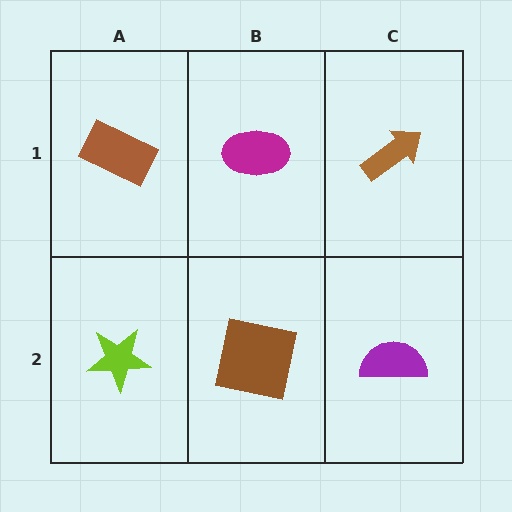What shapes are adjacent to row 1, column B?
A brown square (row 2, column B), a brown rectangle (row 1, column A), a brown arrow (row 1, column C).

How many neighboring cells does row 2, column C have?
2.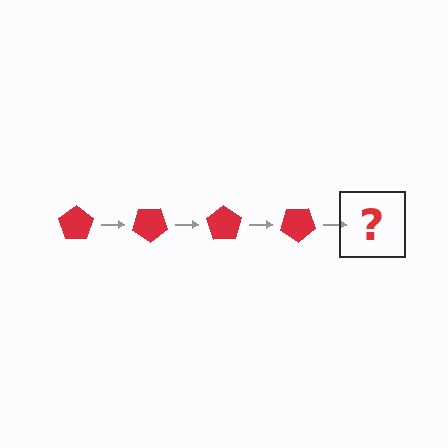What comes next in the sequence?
The next element should be a red pentagon rotated 140 degrees.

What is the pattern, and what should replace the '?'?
The pattern is that the pentagon rotates 35 degrees each step. The '?' should be a red pentagon rotated 140 degrees.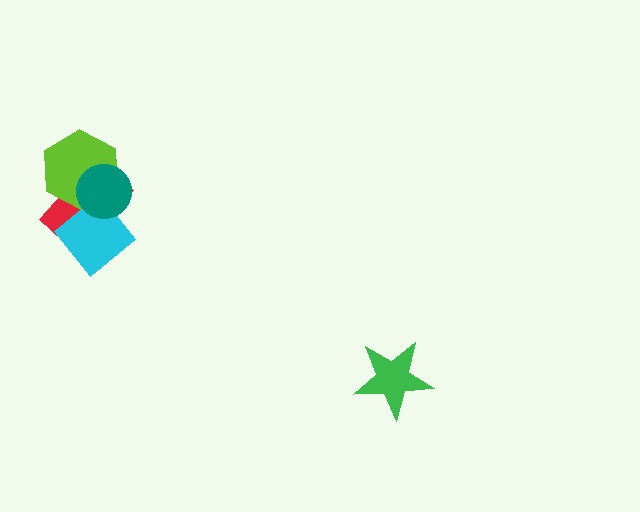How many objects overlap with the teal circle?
3 objects overlap with the teal circle.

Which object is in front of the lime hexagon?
The teal circle is in front of the lime hexagon.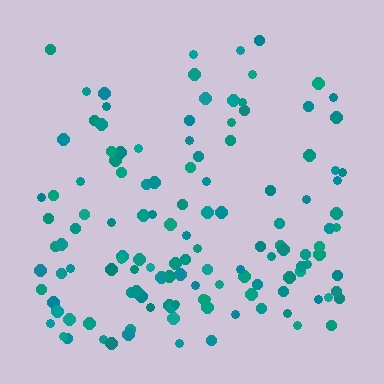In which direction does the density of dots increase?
From top to bottom, with the bottom side densest.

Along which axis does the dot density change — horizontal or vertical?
Vertical.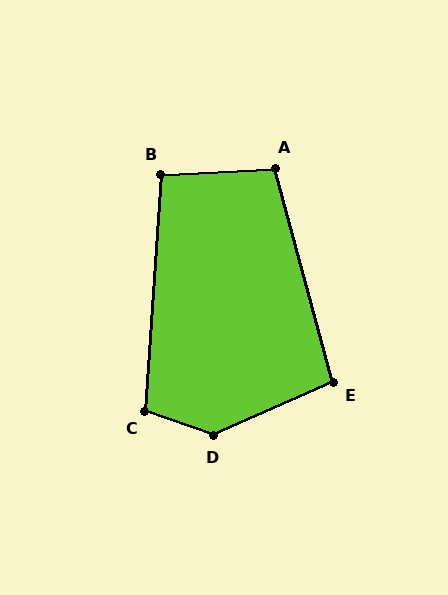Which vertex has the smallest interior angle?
B, at approximately 96 degrees.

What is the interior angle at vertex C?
Approximately 106 degrees (obtuse).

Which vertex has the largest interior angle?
D, at approximately 136 degrees.